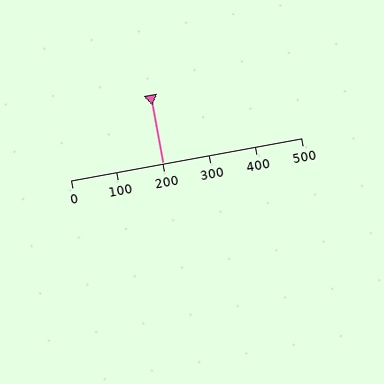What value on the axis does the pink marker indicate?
The marker indicates approximately 200.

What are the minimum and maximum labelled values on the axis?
The axis runs from 0 to 500.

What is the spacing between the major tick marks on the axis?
The major ticks are spaced 100 apart.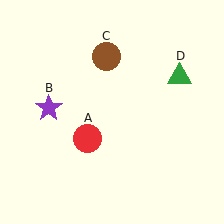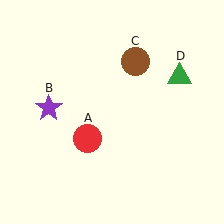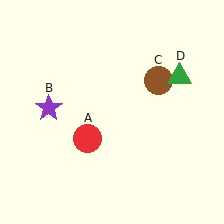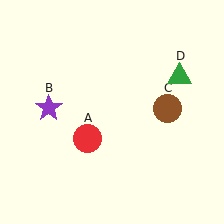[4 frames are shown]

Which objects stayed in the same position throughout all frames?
Red circle (object A) and purple star (object B) and green triangle (object D) remained stationary.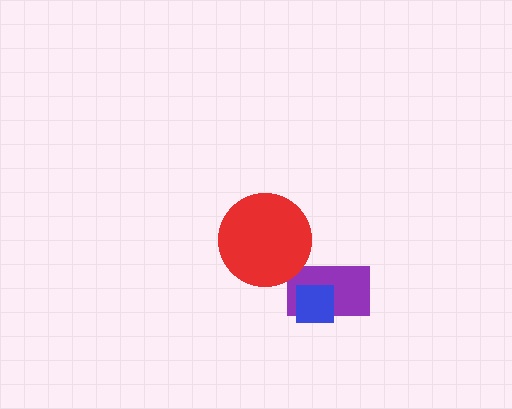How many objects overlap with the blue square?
1 object overlaps with the blue square.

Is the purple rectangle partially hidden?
Yes, it is partially covered by another shape.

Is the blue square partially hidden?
No, no other shape covers it.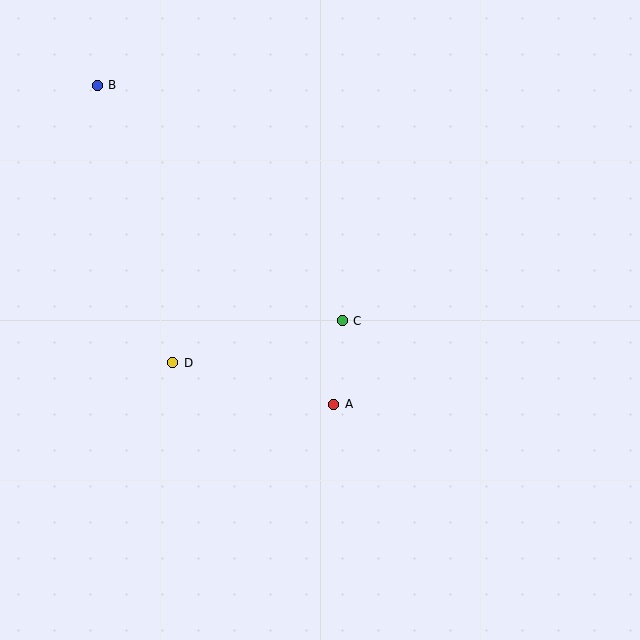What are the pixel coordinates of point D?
Point D is at (173, 363).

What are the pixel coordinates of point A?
Point A is at (334, 405).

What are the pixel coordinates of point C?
Point C is at (342, 321).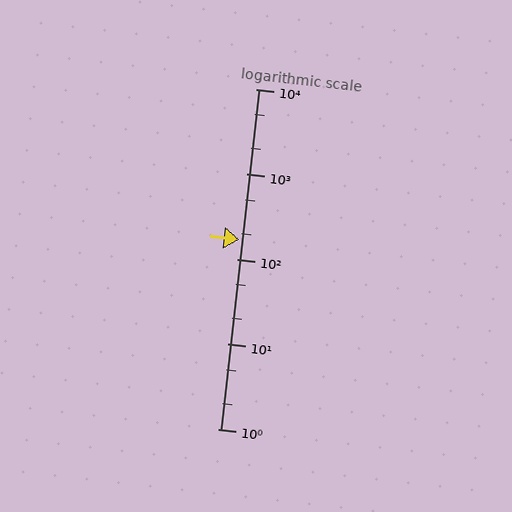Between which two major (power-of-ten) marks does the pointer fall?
The pointer is between 100 and 1000.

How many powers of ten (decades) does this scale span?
The scale spans 4 decades, from 1 to 10000.